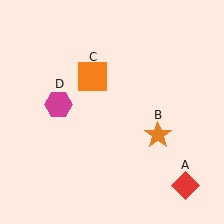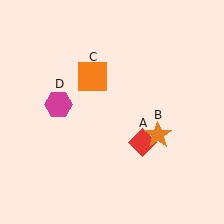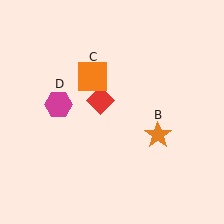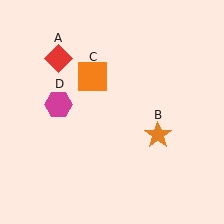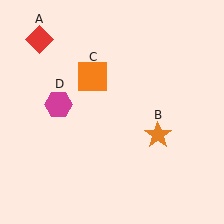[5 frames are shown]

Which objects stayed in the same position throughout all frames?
Orange star (object B) and orange square (object C) and magenta hexagon (object D) remained stationary.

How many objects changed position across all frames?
1 object changed position: red diamond (object A).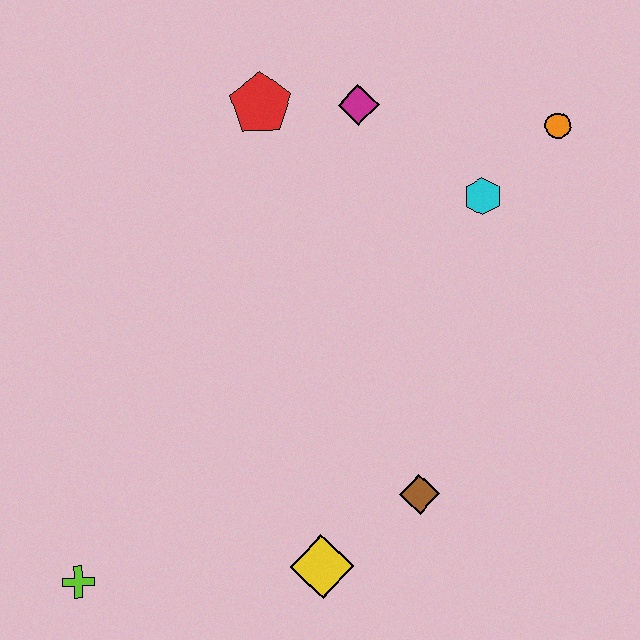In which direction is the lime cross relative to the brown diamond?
The lime cross is to the left of the brown diamond.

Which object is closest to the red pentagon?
The magenta diamond is closest to the red pentagon.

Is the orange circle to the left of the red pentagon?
No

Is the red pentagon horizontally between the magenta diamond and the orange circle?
No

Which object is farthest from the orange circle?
The lime cross is farthest from the orange circle.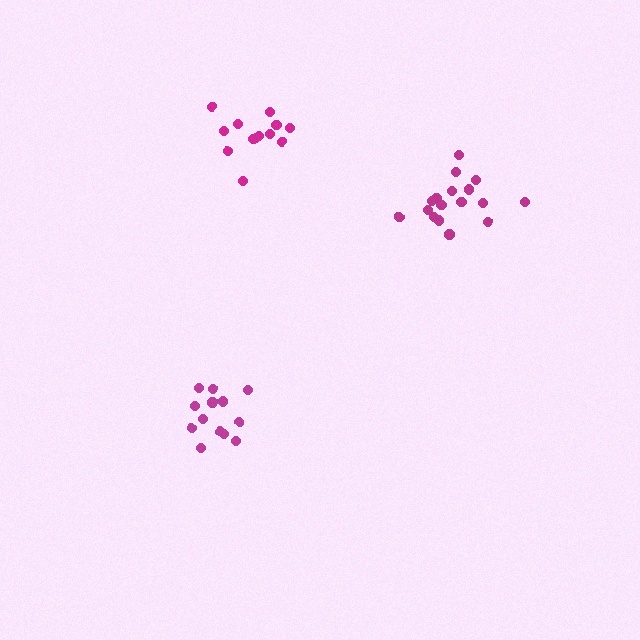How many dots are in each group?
Group 1: 13 dots, Group 2: 17 dots, Group 3: 13 dots (43 total).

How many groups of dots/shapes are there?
There are 3 groups.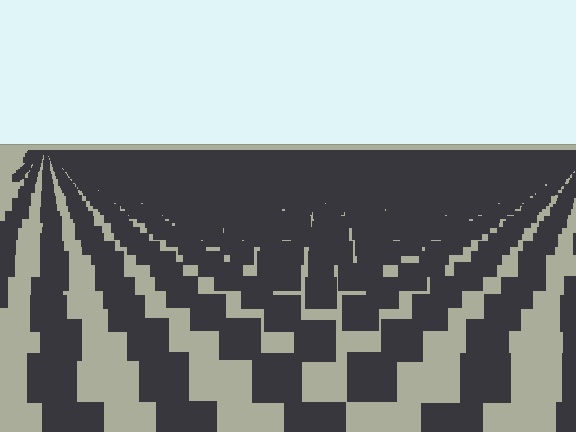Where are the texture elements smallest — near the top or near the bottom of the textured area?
Near the top.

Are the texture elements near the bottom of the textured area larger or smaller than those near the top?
Larger. Near the bottom, elements are closer to the viewer and appear at a bigger on-screen size.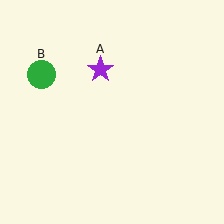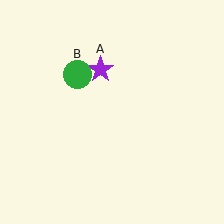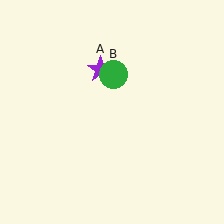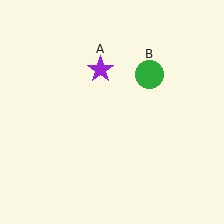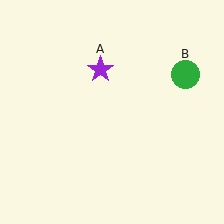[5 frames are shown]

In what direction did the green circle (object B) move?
The green circle (object B) moved right.